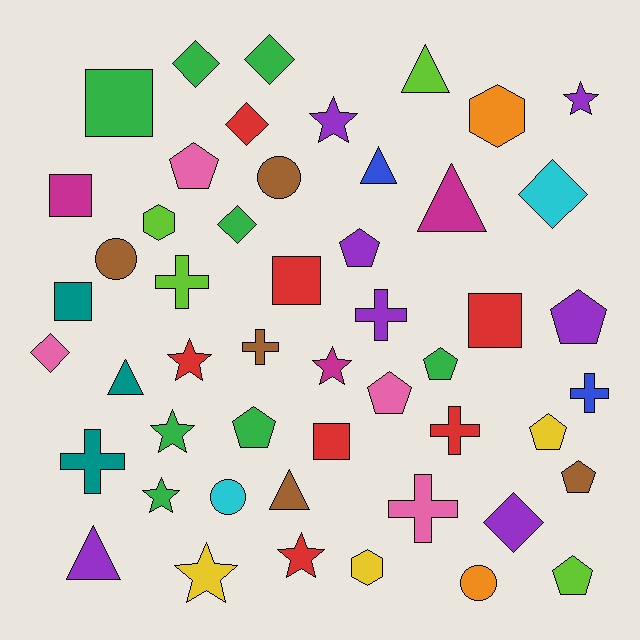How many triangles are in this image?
There are 6 triangles.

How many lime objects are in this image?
There are 4 lime objects.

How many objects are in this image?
There are 50 objects.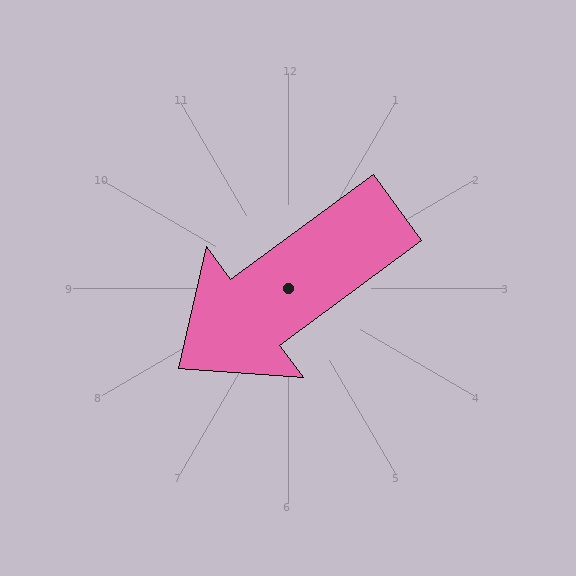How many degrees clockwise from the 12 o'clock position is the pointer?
Approximately 234 degrees.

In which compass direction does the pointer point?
Southwest.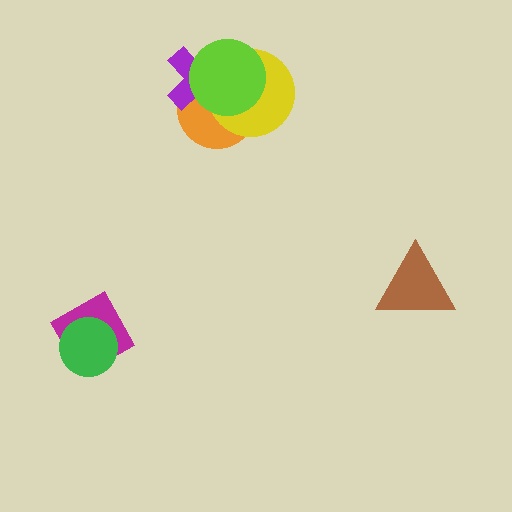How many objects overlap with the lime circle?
3 objects overlap with the lime circle.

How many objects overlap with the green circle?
1 object overlaps with the green circle.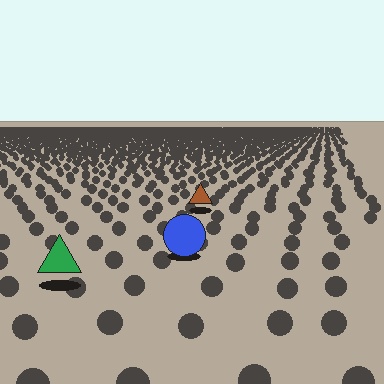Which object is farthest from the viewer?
The brown triangle is farthest from the viewer. It appears smaller and the ground texture around it is denser.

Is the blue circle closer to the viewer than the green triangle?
No. The green triangle is closer — you can tell from the texture gradient: the ground texture is coarser near it.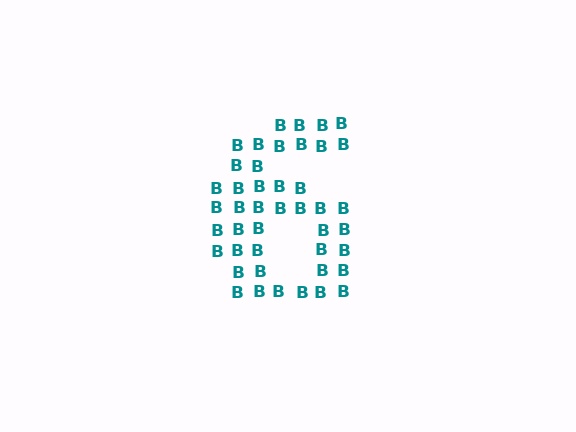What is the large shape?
The large shape is the digit 6.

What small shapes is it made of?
It is made of small letter B's.